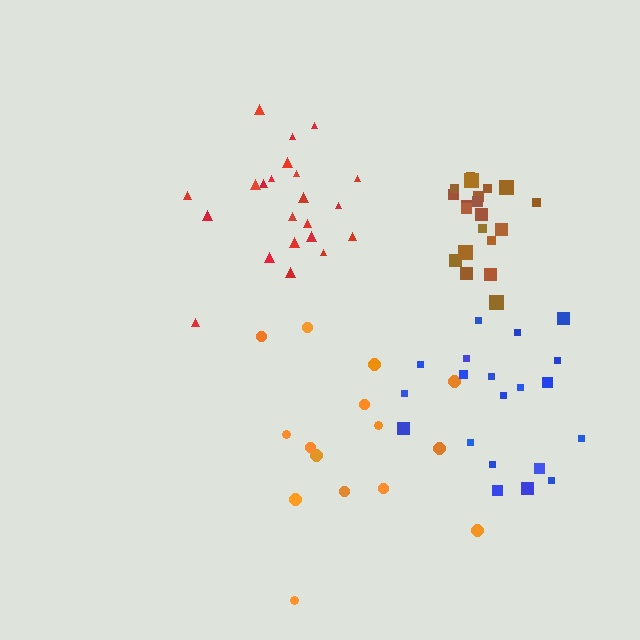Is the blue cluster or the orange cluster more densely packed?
Blue.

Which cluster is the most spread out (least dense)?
Orange.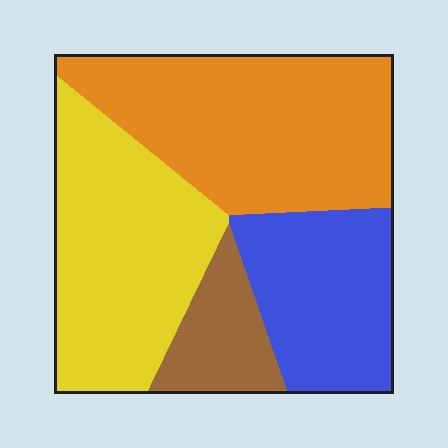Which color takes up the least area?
Brown, at roughly 10%.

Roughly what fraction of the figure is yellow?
Yellow takes up about one third (1/3) of the figure.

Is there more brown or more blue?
Blue.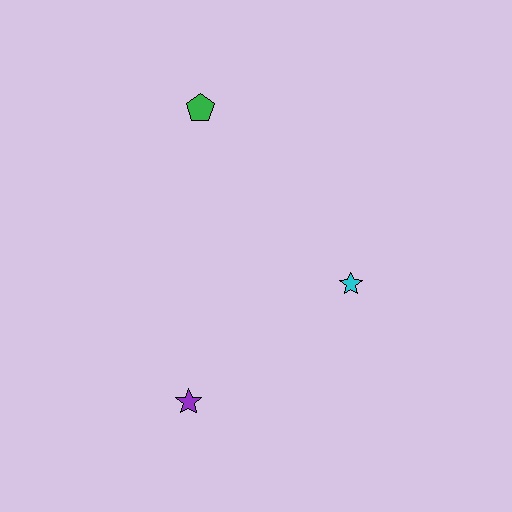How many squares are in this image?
There are no squares.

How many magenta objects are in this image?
There are no magenta objects.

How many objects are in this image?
There are 3 objects.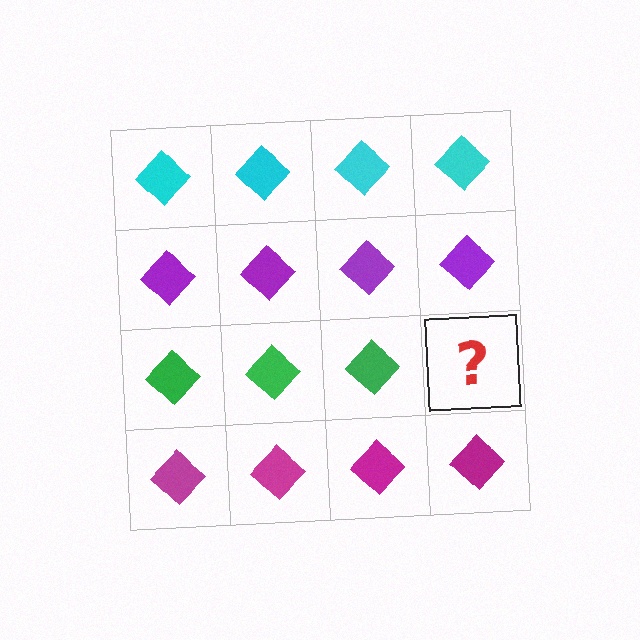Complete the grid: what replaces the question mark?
The question mark should be replaced with a green diamond.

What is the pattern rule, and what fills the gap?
The rule is that each row has a consistent color. The gap should be filled with a green diamond.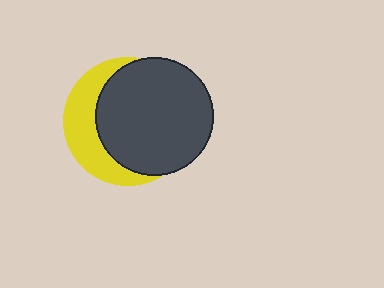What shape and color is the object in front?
The object in front is a dark gray circle.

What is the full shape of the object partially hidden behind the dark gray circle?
The partially hidden object is a yellow circle.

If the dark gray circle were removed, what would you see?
You would see the complete yellow circle.